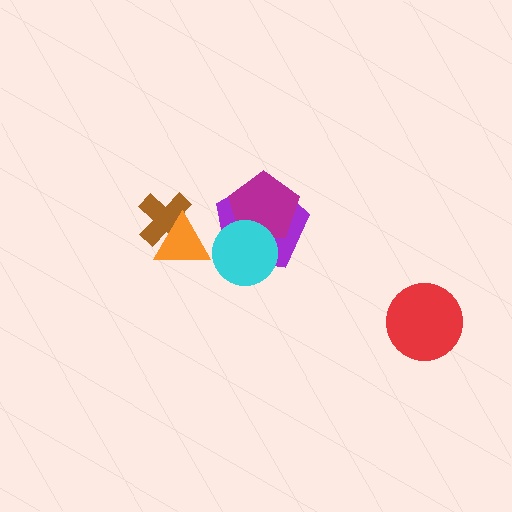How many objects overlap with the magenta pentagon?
2 objects overlap with the magenta pentagon.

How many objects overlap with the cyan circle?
2 objects overlap with the cyan circle.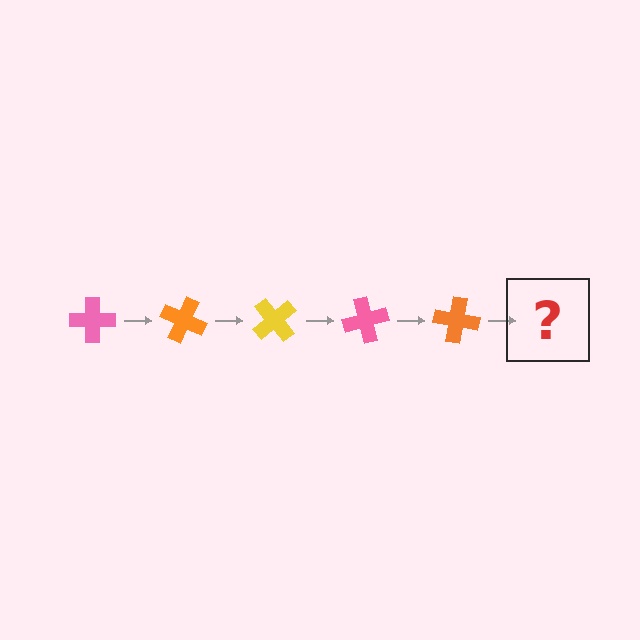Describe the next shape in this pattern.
It should be a yellow cross, rotated 125 degrees from the start.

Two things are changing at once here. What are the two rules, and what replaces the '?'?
The two rules are that it rotates 25 degrees each step and the color cycles through pink, orange, and yellow. The '?' should be a yellow cross, rotated 125 degrees from the start.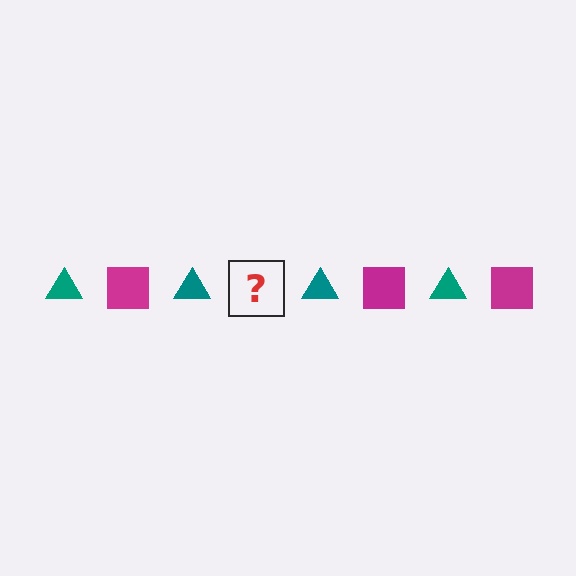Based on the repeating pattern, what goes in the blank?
The blank should be a magenta square.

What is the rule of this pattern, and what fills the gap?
The rule is that the pattern alternates between teal triangle and magenta square. The gap should be filled with a magenta square.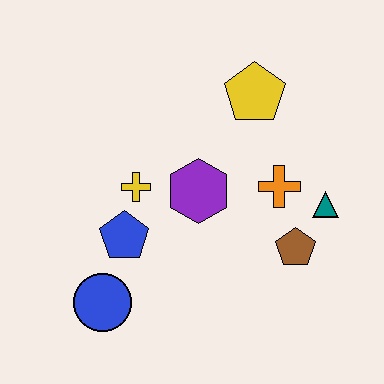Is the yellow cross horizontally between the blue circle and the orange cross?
Yes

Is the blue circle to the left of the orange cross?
Yes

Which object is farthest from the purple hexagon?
The blue circle is farthest from the purple hexagon.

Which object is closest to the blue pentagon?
The yellow cross is closest to the blue pentagon.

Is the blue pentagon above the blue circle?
Yes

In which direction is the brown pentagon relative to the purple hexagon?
The brown pentagon is to the right of the purple hexagon.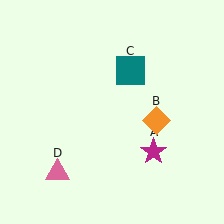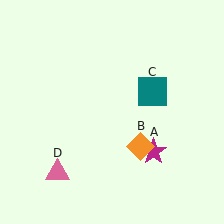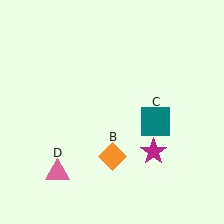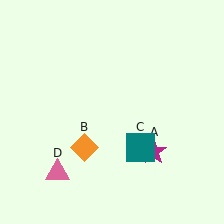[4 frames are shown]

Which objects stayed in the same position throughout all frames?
Magenta star (object A) and pink triangle (object D) remained stationary.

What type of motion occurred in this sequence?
The orange diamond (object B), teal square (object C) rotated clockwise around the center of the scene.